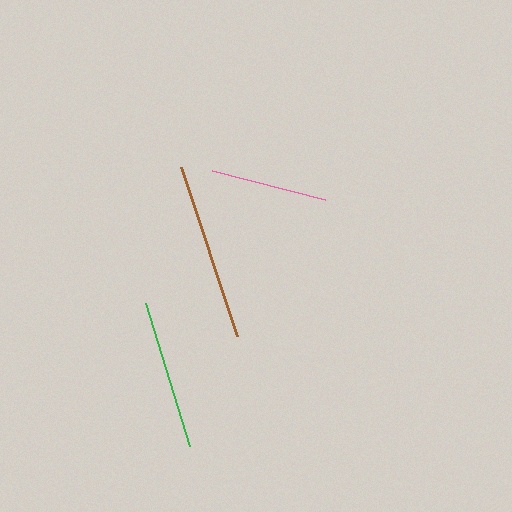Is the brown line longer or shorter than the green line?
The brown line is longer than the green line.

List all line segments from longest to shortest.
From longest to shortest: brown, green, pink.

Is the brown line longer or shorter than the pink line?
The brown line is longer than the pink line.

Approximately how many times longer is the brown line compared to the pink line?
The brown line is approximately 1.5 times the length of the pink line.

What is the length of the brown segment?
The brown segment is approximately 178 pixels long.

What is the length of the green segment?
The green segment is approximately 150 pixels long.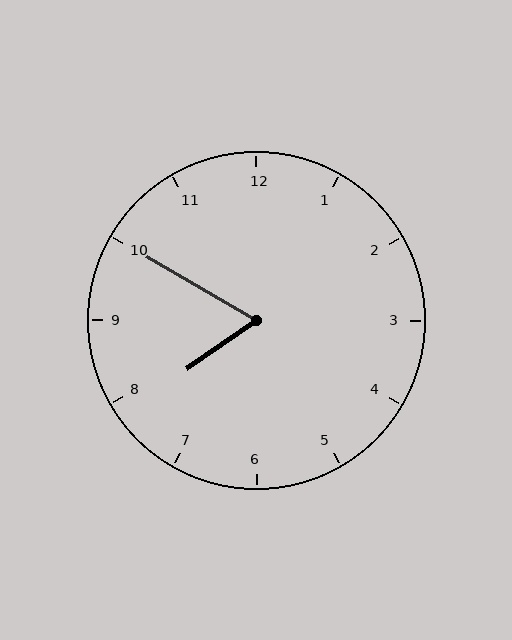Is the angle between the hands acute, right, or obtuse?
It is acute.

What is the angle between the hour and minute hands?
Approximately 65 degrees.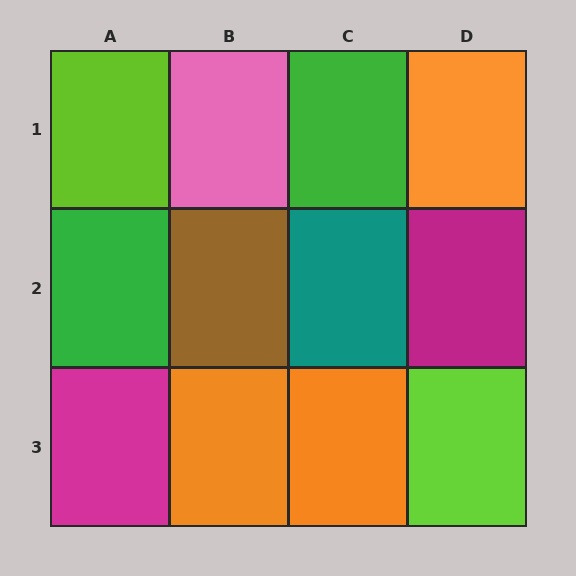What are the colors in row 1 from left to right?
Lime, pink, green, orange.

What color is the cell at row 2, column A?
Green.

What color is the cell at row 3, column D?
Lime.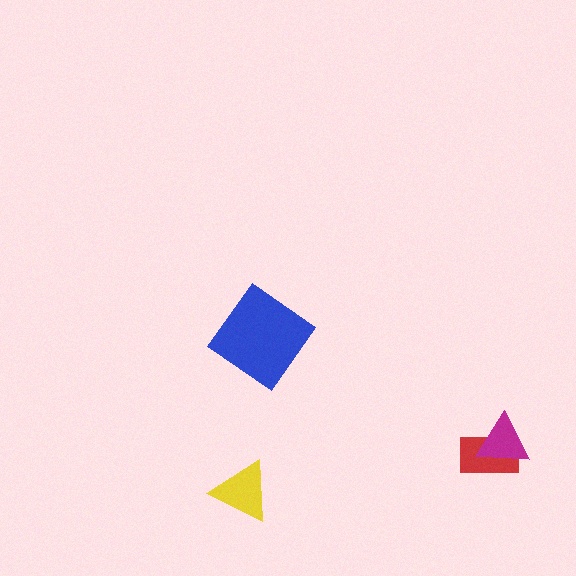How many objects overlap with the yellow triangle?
0 objects overlap with the yellow triangle.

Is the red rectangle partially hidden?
Yes, it is partially covered by another shape.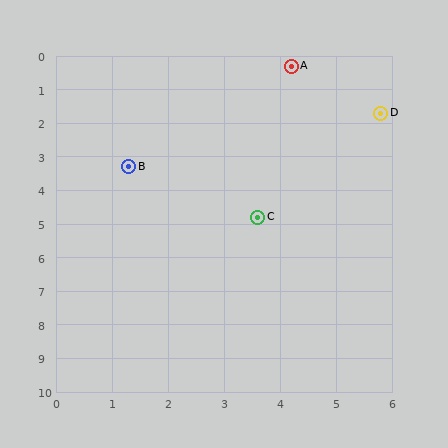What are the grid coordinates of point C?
Point C is at approximately (3.6, 4.8).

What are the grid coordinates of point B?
Point B is at approximately (1.3, 3.3).